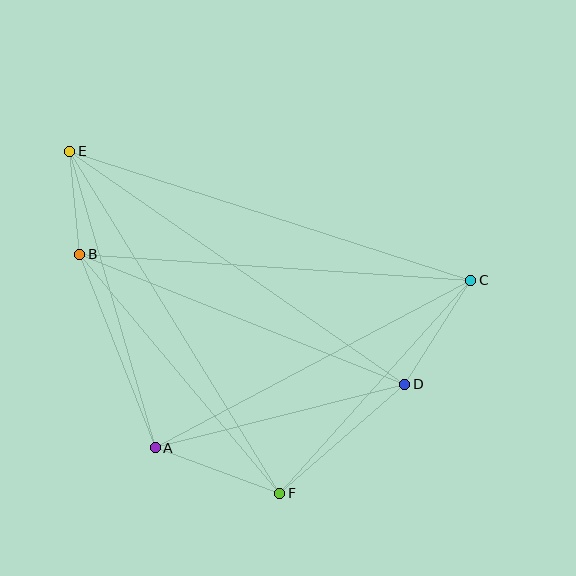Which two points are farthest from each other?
Points C and E are farthest from each other.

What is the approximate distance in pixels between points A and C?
The distance between A and C is approximately 357 pixels.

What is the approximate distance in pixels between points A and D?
The distance between A and D is approximately 258 pixels.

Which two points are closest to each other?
Points B and E are closest to each other.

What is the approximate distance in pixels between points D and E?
The distance between D and E is approximately 408 pixels.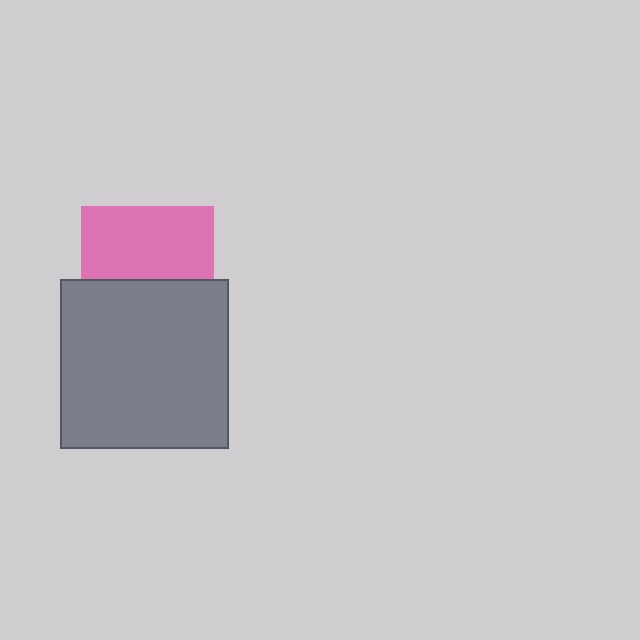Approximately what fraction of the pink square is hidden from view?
Roughly 45% of the pink square is hidden behind the gray square.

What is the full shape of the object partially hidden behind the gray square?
The partially hidden object is a pink square.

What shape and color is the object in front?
The object in front is a gray square.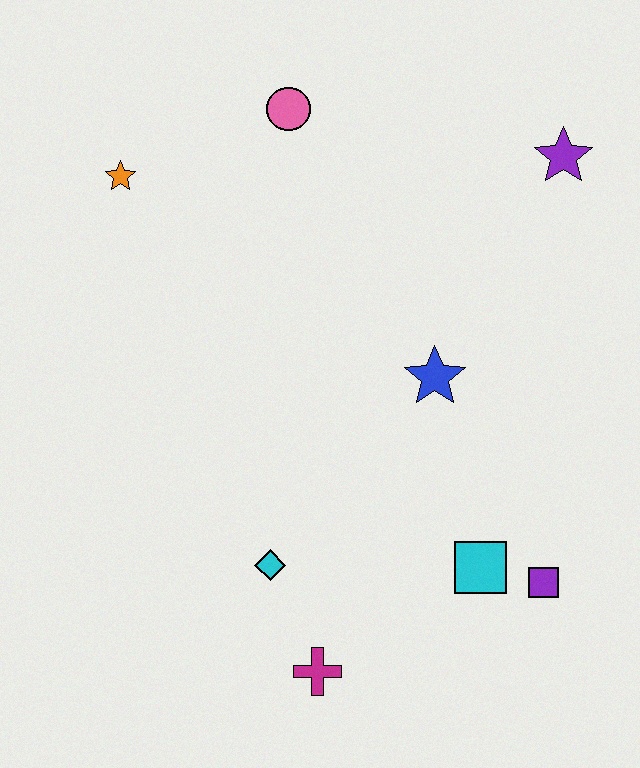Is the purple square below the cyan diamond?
Yes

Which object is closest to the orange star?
The pink circle is closest to the orange star.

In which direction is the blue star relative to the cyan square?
The blue star is above the cyan square.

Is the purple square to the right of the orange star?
Yes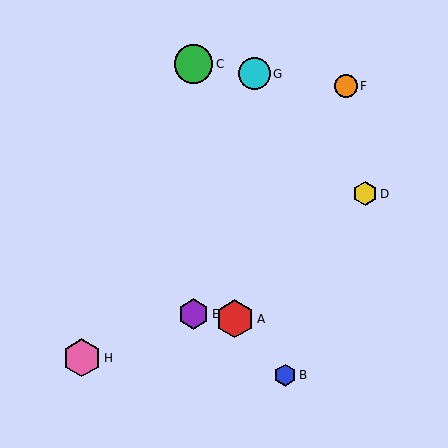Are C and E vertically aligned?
Yes, both are at x≈193.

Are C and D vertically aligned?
No, C is at x≈193 and D is at x≈365.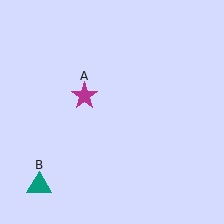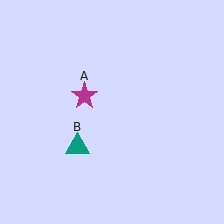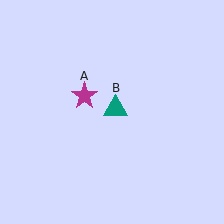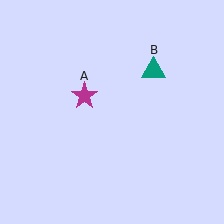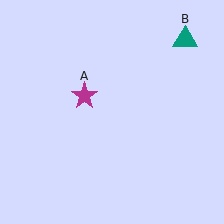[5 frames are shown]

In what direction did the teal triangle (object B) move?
The teal triangle (object B) moved up and to the right.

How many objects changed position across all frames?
1 object changed position: teal triangle (object B).